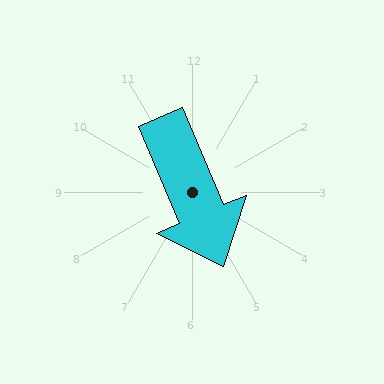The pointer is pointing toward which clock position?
Roughly 5 o'clock.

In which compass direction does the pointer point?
Southeast.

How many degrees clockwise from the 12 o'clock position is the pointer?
Approximately 157 degrees.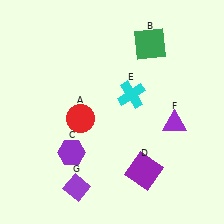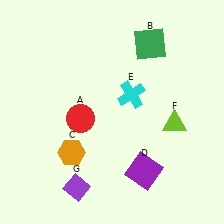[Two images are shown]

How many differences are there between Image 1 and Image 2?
There are 2 differences between the two images.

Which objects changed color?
C changed from purple to orange. F changed from purple to lime.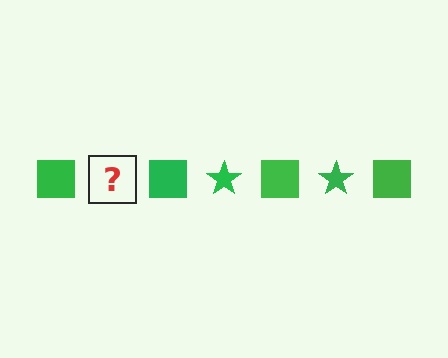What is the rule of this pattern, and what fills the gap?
The rule is that the pattern cycles through square, star shapes in green. The gap should be filled with a green star.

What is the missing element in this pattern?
The missing element is a green star.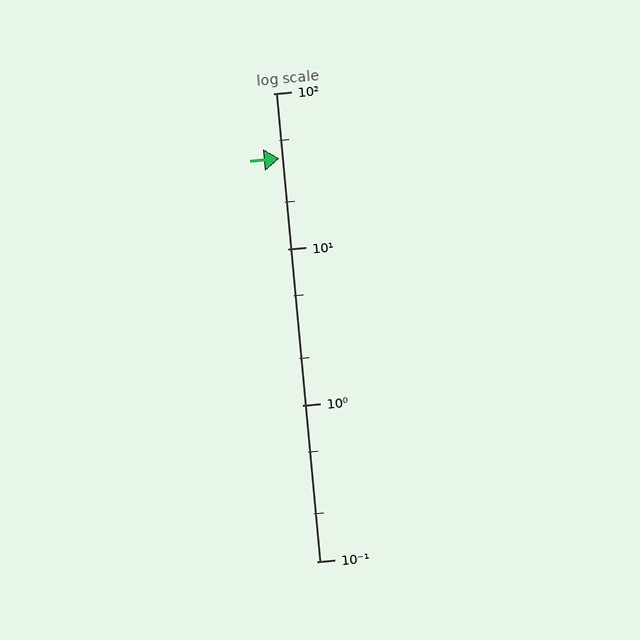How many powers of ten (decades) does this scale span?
The scale spans 3 decades, from 0.1 to 100.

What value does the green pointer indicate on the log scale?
The pointer indicates approximately 38.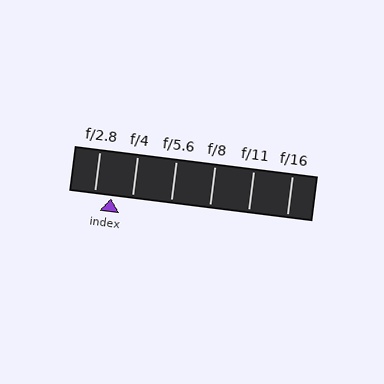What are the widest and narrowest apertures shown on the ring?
The widest aperture shown is f/2.8 and the narrowest is f/16.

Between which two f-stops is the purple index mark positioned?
The index mark is between f/2.8 and f/4.